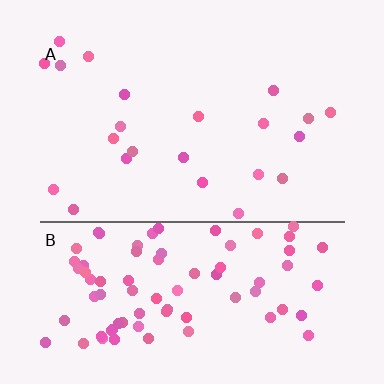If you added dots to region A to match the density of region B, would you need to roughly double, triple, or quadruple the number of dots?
Approximately quadruple.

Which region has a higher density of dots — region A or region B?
B (the bottom).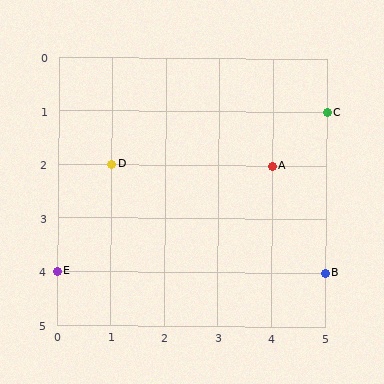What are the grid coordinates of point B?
Point B is at grid coordinates (5, 4).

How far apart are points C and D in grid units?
Points C and D are 4 columns and 1 row apart (about 4.1 grid units diagonally).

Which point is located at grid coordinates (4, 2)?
Point A is at (4, 2).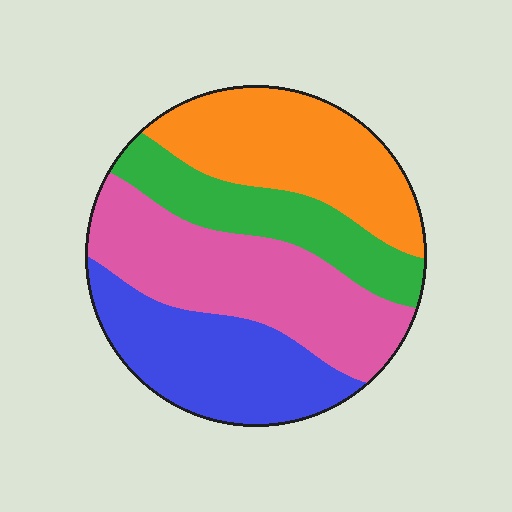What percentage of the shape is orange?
Orange covers roughly 25% of the shape.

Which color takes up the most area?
Pink, at roughly 30%.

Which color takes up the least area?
Green, at roughly 20%.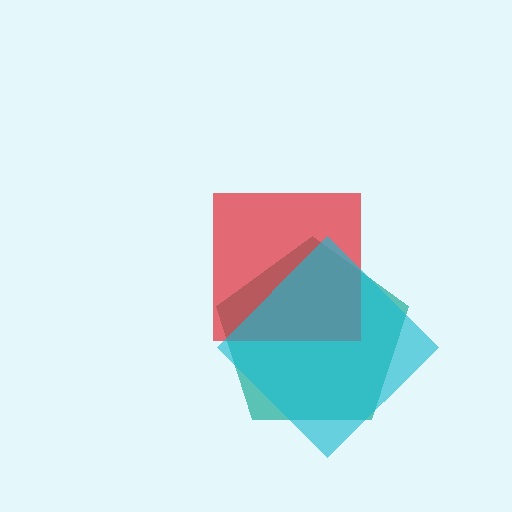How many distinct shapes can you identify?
There are 3 distinct shapes: a teal pentagon, a red square, a cyan diamond.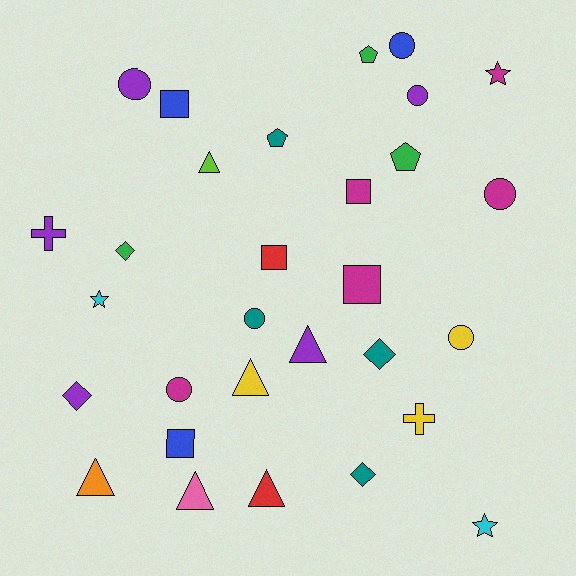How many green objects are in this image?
There are 3 green objects.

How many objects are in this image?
There are 30 objects.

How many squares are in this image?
There are 5 squares.